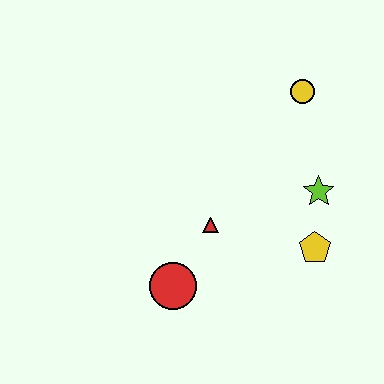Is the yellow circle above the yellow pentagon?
Yes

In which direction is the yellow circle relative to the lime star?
The yellow circle is above the lime star.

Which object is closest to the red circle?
The red triangle is closest to the red circle.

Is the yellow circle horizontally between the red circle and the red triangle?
No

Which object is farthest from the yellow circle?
The red circle is farthest from the yellow circle.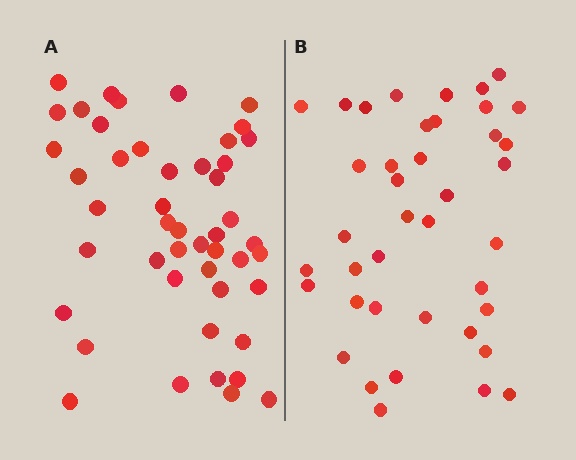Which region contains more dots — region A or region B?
Region A (the left region) has more dots.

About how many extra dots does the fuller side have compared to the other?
Region A has roughly 8 or so more dots than region B.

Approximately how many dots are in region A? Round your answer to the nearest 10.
About 50 dots. (The exact count is 47, which rounds to 50.)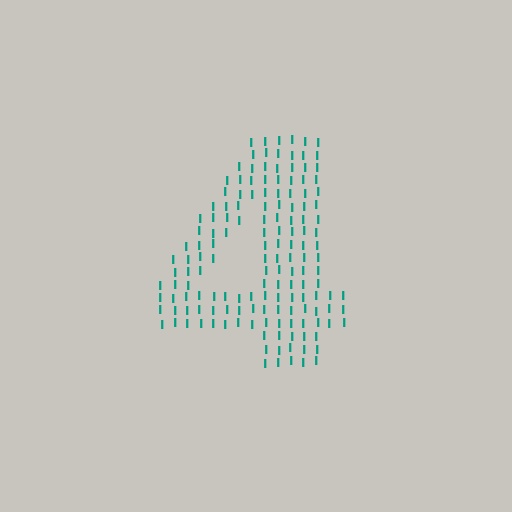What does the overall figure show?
The overall figure shows the digit 4.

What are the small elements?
The small elements are letter I's.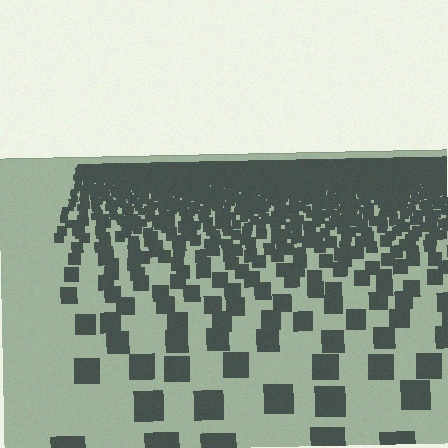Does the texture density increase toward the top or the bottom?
Density increases toward the top.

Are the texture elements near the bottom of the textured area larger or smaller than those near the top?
Larger. Near the bottom, elements are closer to the viewer and appear at a bigger on-screen size.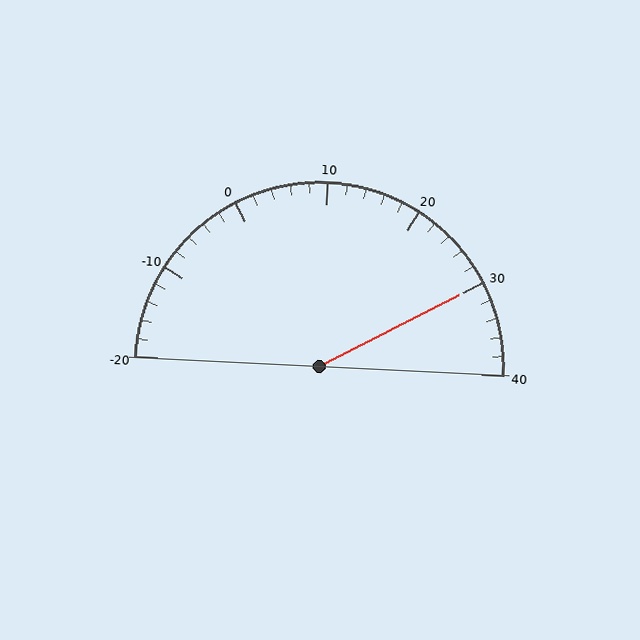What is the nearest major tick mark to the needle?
The nearest major tick mark is 30.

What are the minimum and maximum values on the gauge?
The gauge ranges from -20 to 40.